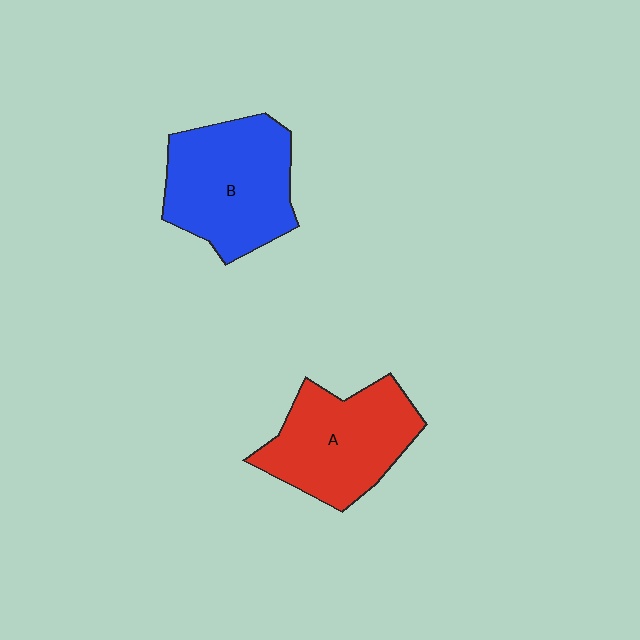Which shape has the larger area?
Shape B (blue).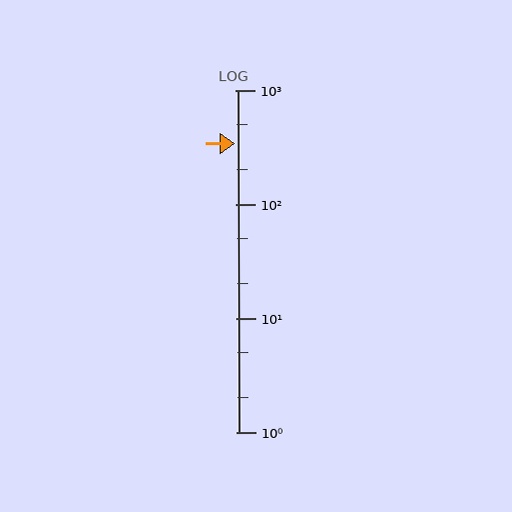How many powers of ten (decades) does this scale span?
The scale spans 3 decades, from 1 to 1000.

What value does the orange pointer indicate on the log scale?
The pointer indicates approximately 340.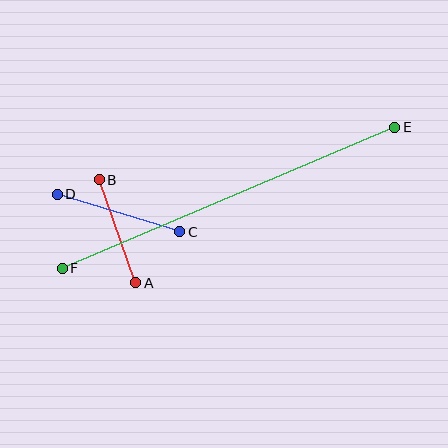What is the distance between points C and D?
The distance is approximately 128 pixels.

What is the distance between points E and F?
The distance is approximately 361 pixels.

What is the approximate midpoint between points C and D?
The midpoint is at approximately (118, 213) pixels.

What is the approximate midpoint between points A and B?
The midpoint is at approximately (118, 231) pixels.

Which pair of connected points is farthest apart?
Points E and F are farthest apart.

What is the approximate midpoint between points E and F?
The midpoint is at approximately (228, 198) pixels.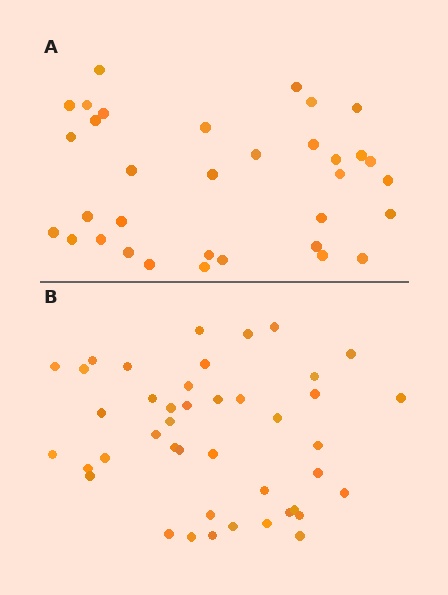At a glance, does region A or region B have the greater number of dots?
Region B (the bottom region) has more dots.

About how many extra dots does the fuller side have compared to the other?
Region B has roughly 8 or so more dots than region A.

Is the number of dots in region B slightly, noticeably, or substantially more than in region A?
Region B has noticeably more, but not dramatically so. The ratio is roughly 1.3 to 1.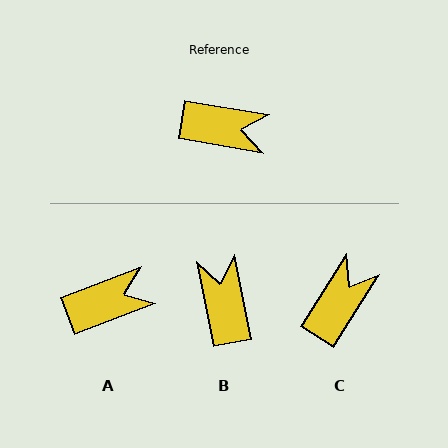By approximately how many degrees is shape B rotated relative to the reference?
Approximately 111 degrees counter-clockwise.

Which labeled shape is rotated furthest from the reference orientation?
B, about 111 degrees away.